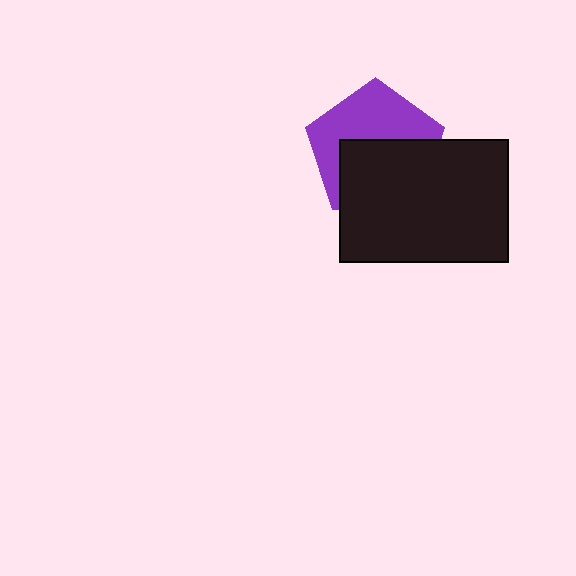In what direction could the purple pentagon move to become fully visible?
The purple pentagon could move up. That would shift it out from behind the black rectangle entirely.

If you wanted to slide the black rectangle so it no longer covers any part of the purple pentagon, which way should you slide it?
Slide it down — that is the most direct way to separate the two shapes.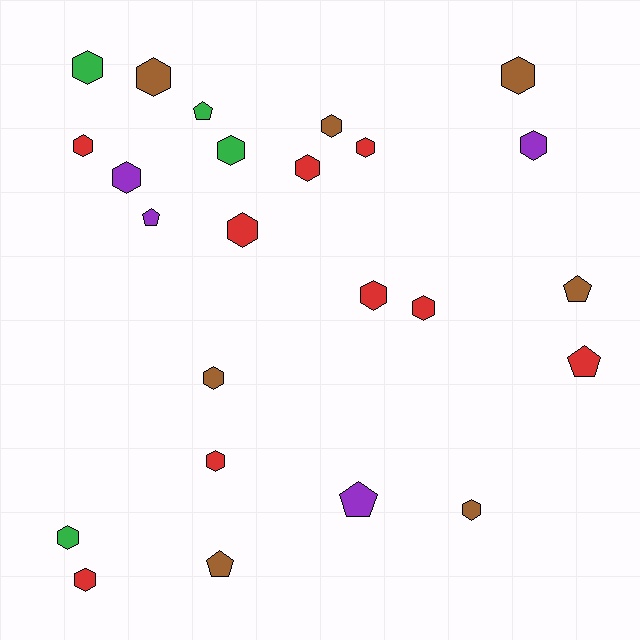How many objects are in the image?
There are 24 objects.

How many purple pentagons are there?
There are 2 purple pentagons.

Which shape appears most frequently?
Hexagon, with 18 objects.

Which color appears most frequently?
Red, with 9 objects.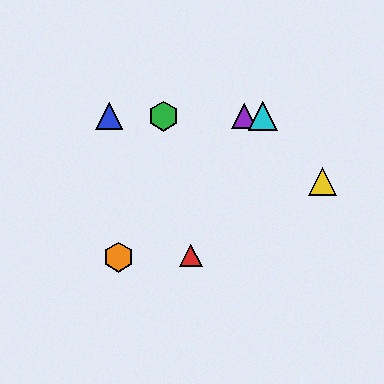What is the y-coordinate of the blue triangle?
The blue triangle is at y≈116.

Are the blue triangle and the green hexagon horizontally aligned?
Yes, both are at y≈116.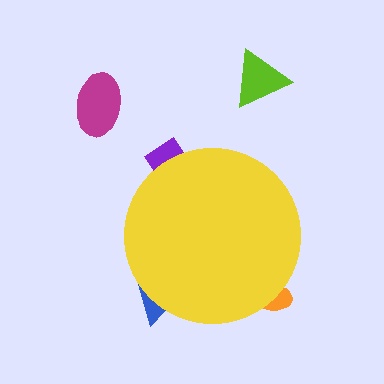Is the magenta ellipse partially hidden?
No, the magenta ellipse is fully visible.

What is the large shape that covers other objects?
A yellow circle.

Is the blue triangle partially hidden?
Yes, the blue triangle is partially hidden behind the yellow circle.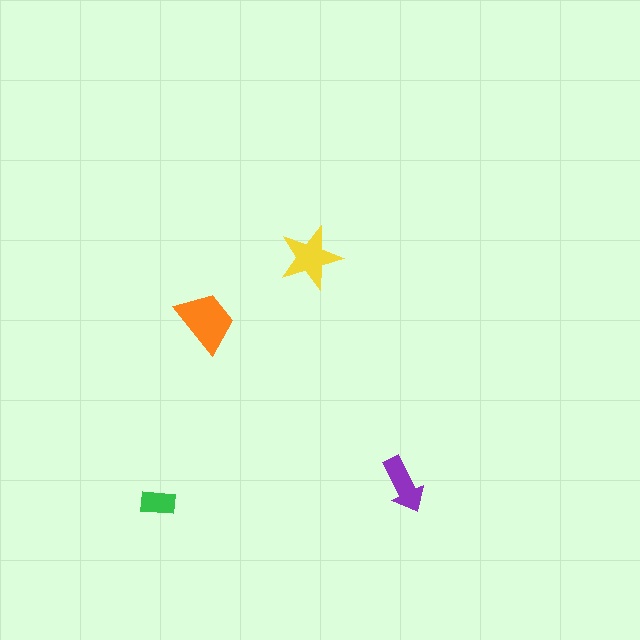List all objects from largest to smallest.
The orange trapezoid, the yellow star, the purple arrow, the green rectangle.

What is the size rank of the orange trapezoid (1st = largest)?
1st.